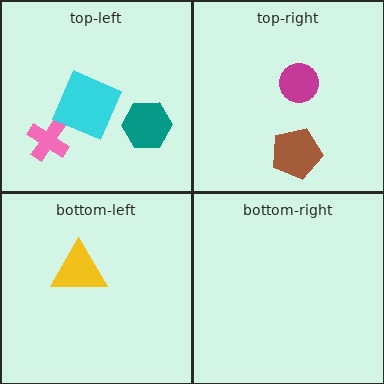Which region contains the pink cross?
The top-left region.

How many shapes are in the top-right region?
2.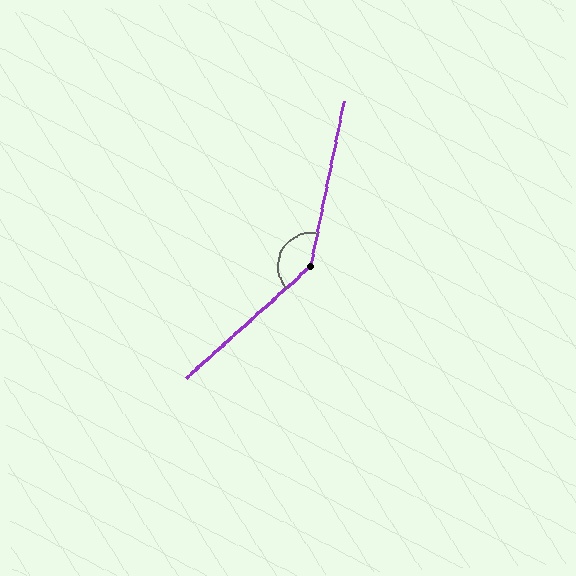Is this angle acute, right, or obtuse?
It is obtuse.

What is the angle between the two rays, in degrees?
Approximately 143 degrees.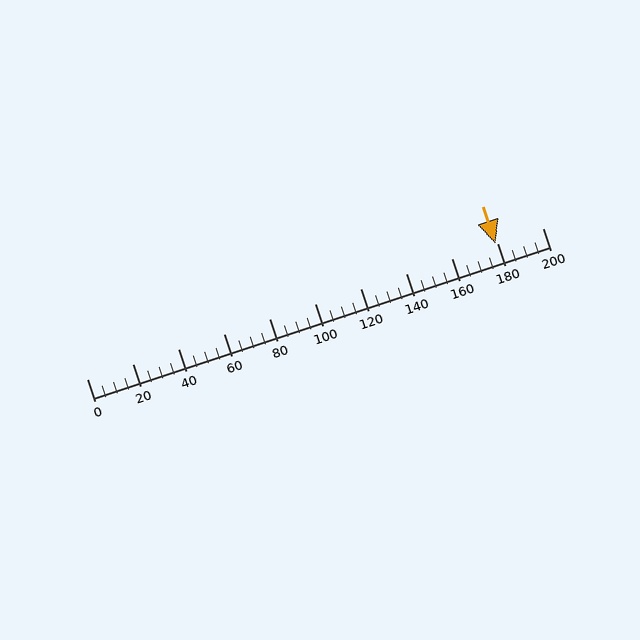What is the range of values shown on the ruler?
The ruler shows values from 0 to 200.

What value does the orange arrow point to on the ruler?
The orange arrow points to approximately 179.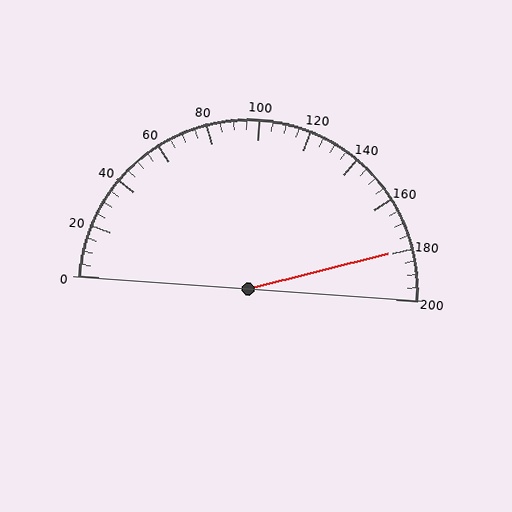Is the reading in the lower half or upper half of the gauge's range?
The reading is in the upper half of the range (0 to 200).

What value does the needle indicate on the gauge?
The needle indicates approximately 180.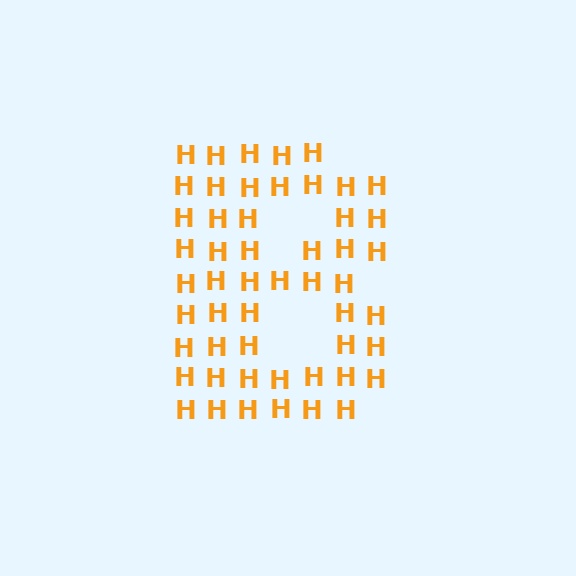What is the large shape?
The large shape is the letter B.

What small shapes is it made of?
It is made of small letter H's.